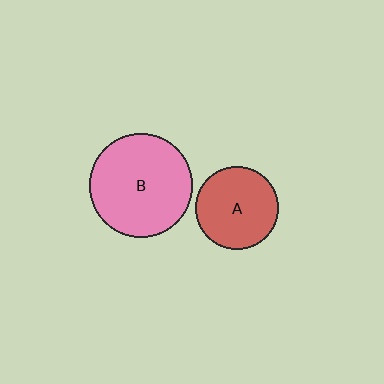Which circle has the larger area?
Circle B (pink).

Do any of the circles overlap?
No, none of the circles overlap.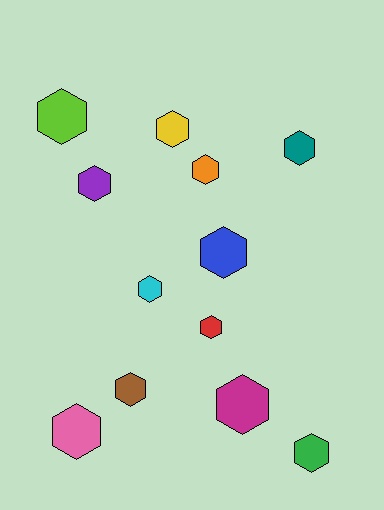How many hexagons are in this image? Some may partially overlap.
There are 12 hexagons.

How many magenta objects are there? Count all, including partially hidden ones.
There is 1 magenta object.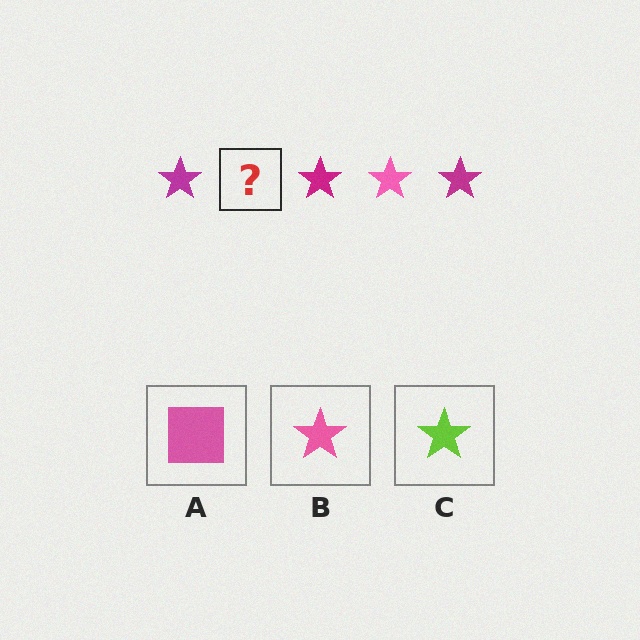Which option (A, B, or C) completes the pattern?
B.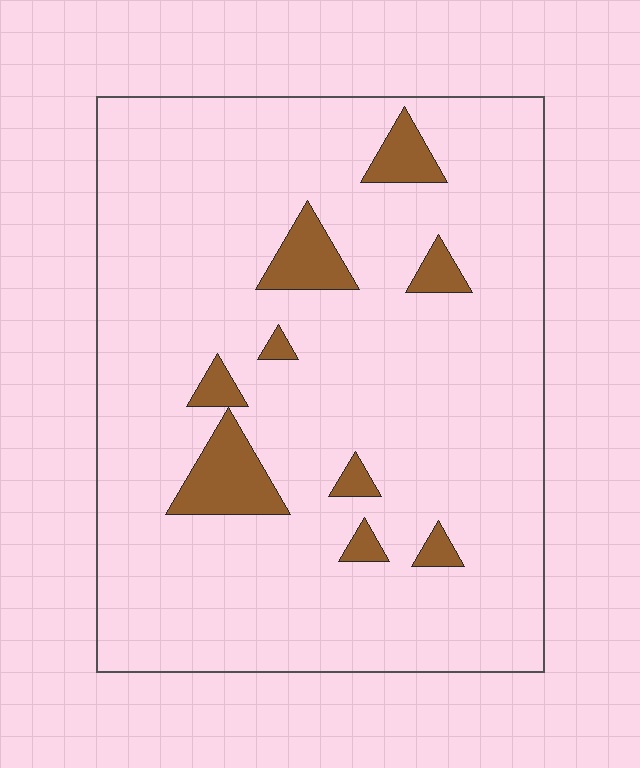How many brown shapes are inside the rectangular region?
9.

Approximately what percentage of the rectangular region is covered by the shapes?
Approximately 10%.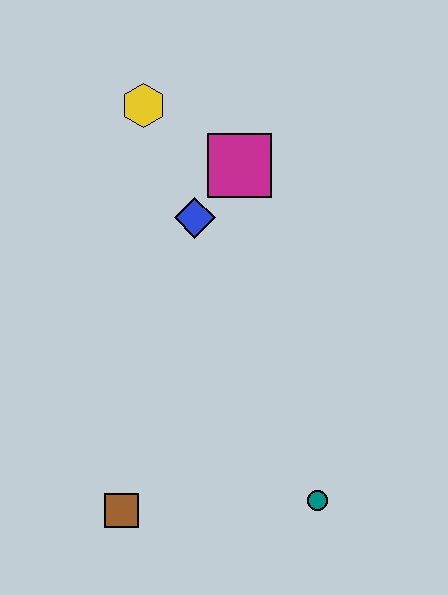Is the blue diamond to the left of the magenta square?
Yes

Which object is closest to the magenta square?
The blue diamond is closest to the magenta square.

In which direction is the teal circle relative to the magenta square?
The teal circle is below the magenta square.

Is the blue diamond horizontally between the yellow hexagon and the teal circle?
Yes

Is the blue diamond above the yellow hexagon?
No